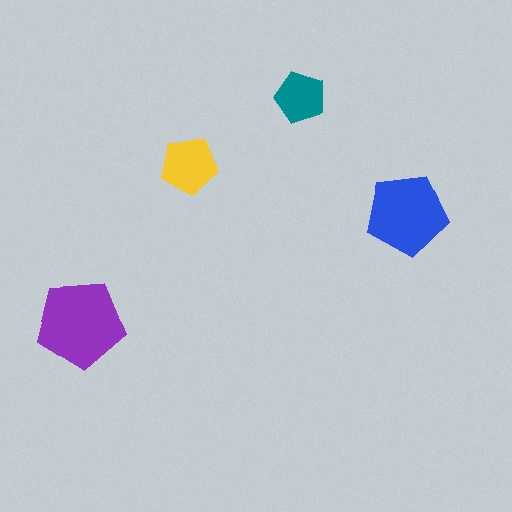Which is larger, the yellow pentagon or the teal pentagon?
The yellow one.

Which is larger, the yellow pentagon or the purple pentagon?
The purple one.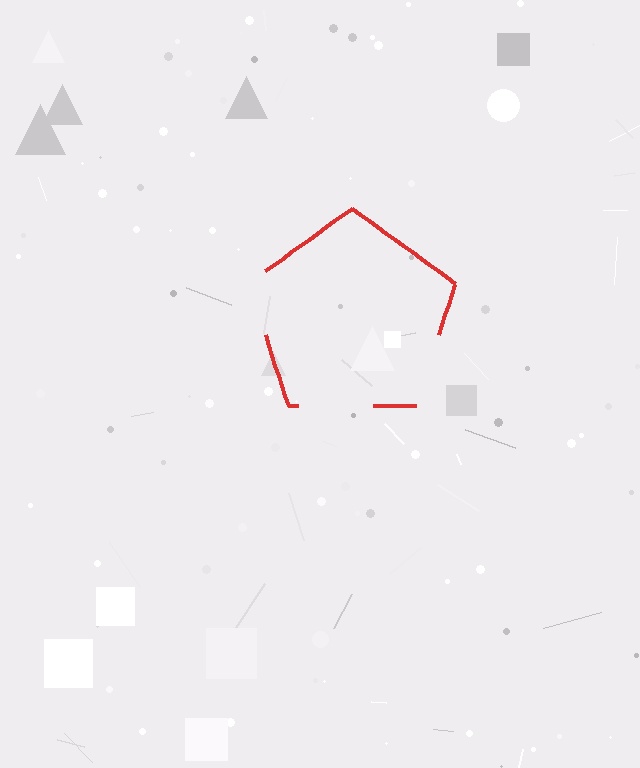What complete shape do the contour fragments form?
The contour fragments form a pentagon.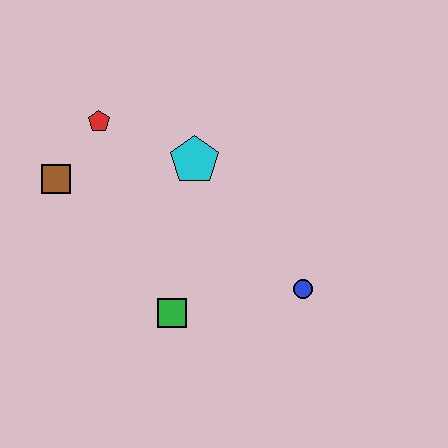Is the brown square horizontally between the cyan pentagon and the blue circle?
No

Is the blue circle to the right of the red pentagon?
Yes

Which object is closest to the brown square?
The red pentagon is closest to the brown square.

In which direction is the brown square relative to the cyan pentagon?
The brown square is to the left of the cyan pentagon.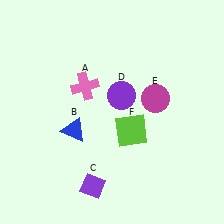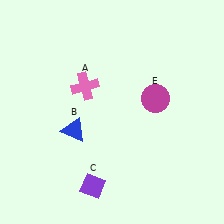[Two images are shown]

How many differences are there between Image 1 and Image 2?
There are 2 differences between the two images.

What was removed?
The lime square (F), the purple circle (D) were removed in Image 2.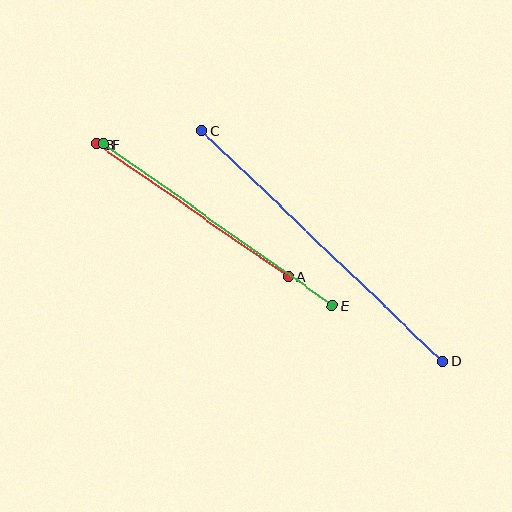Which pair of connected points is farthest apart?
Points C and D are farthest apart.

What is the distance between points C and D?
The distance is approximately 333 pixels.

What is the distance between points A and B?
The distance is approximately 233 pixels.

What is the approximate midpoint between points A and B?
The midpoint is at approximately (193, 211) pixels.